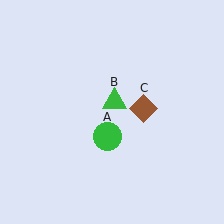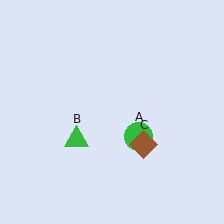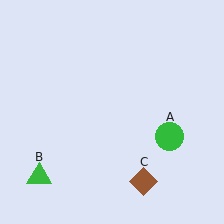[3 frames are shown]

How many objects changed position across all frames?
3 objects changed position: green circle (object A), green triangle (object B), brown diamond (object C).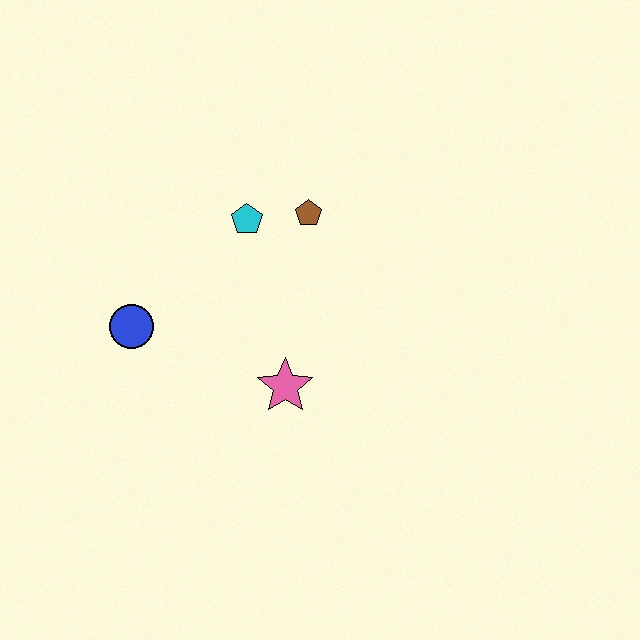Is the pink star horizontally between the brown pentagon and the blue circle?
Yes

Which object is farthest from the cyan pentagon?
The pink star is farthest from the cyan pentagon.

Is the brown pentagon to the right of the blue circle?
Yes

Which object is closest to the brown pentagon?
The cyan pentagon is closest to the brown pentagon.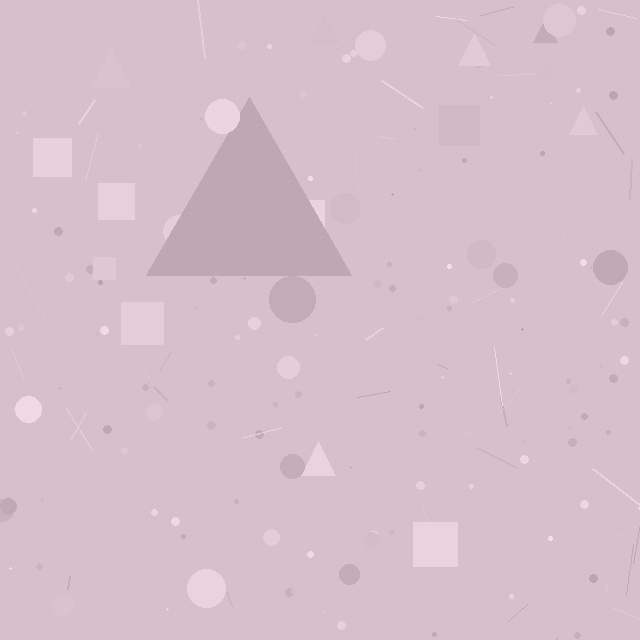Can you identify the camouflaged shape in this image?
The camouflaged shape is a triangle.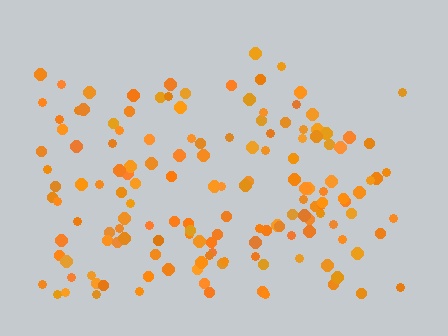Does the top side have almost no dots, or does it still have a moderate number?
Still a moderate number, just noticeably fewer than the bottom.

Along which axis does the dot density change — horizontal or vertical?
Vertical.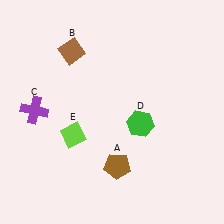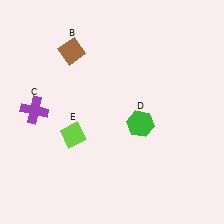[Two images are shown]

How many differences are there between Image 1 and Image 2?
There is 1 difference between the two images.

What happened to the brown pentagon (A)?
The brown pentagon (A) was removed in Image 2. It was in the bottom-right area of Image 1.